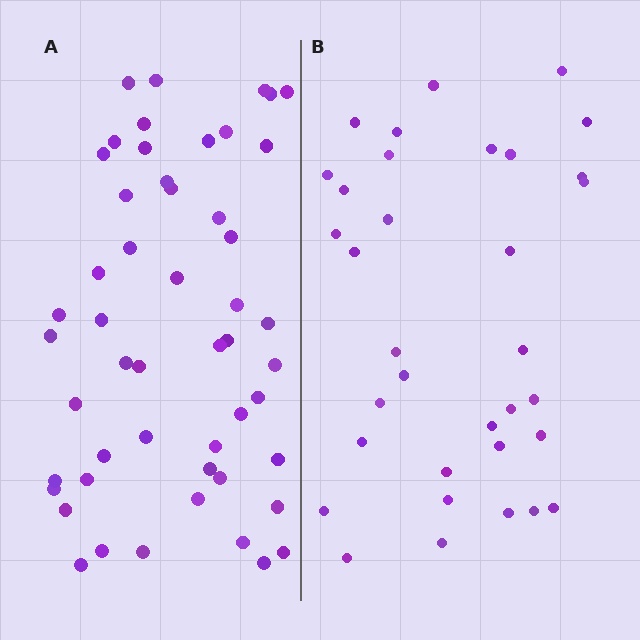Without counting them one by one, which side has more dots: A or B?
Region A (the left region) has more dots.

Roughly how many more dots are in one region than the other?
Region A has approximately 15 more dots than region B.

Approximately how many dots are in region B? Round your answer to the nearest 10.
About 30 dots. (The exact count is 34, which rounds to 30.)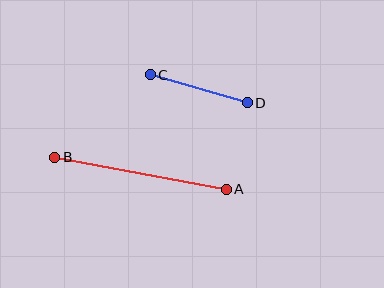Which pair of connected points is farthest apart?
Points A and B are farthest apart.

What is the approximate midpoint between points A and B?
The midpoint is at approximately (141, 173) pixels.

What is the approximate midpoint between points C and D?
The midpoint is at approximately (199, 89) pixels.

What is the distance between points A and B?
The distance is approximately 175 pixels.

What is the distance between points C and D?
The distance is approximately 101 pixels.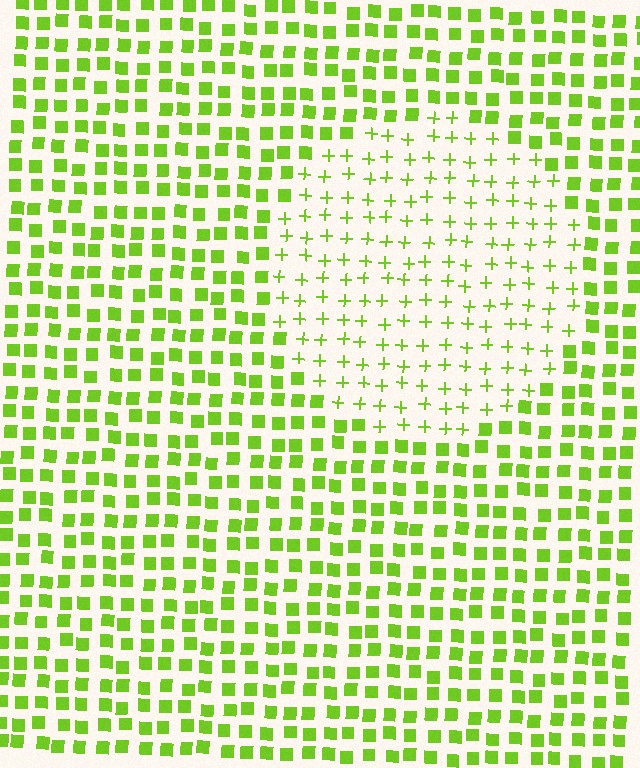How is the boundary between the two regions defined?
The boundary is defined by a change in element shape: plus signs inside vs. squares outside. All elements share the same color and spacing.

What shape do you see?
I see a circle.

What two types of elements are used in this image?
The image uses plus signs inside the circle region and squares outside it.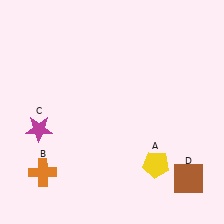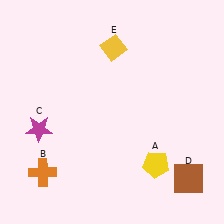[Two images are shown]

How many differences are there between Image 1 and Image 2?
There is 1 difference between the two images.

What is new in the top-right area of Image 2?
A yellow diamond (E) was added in the top-right area of Image 2.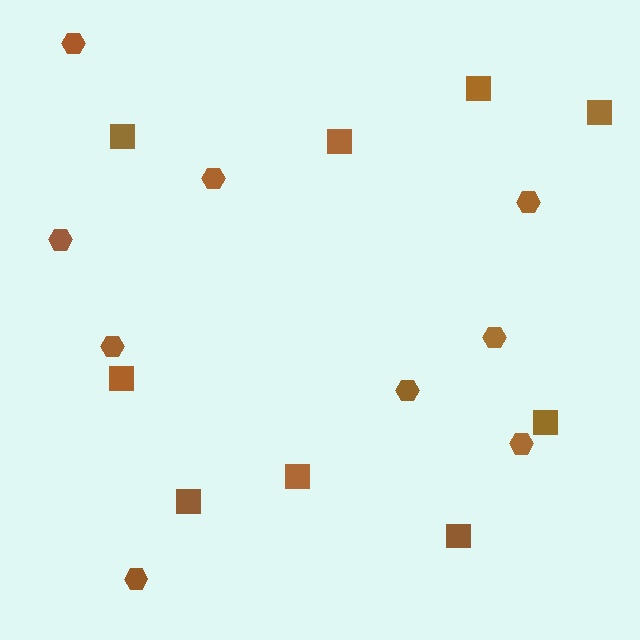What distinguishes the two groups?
There are 2 groups: one group of hexagons (9) and one group of squares (9).